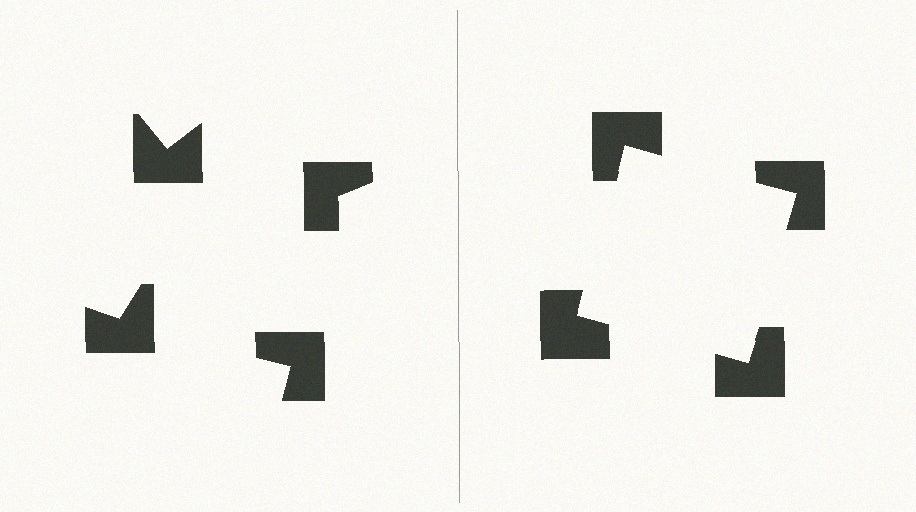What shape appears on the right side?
An illusory square.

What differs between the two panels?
The notched squares are positioned identically on both sides; only the wedge orientations differ. On the right they align to a square; on the left they are misaligned.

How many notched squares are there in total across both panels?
8 — 4 on each side.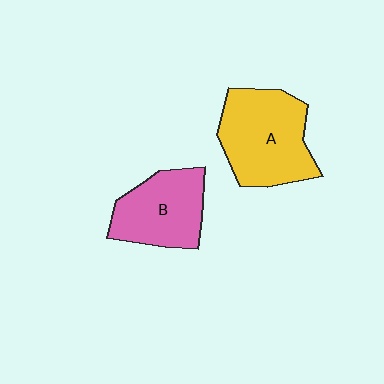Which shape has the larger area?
Shape A (yellow).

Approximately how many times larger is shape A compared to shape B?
Approximately 1.3 times.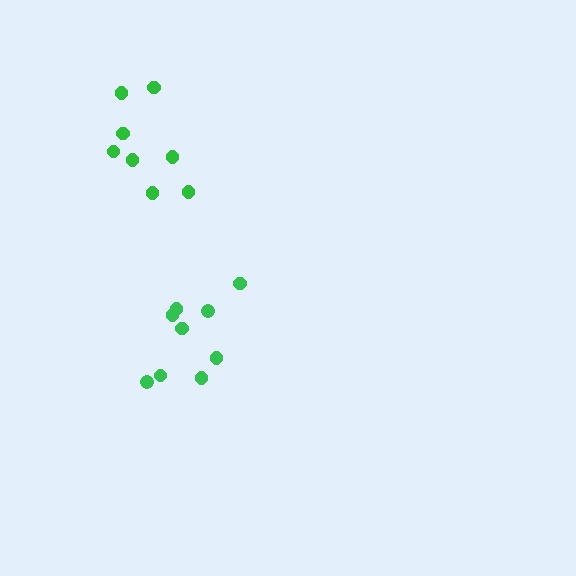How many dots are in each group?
Group 1: 8 dots, Group 2: 9 dots (17 total).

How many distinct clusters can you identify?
There are 2 distinct clusters.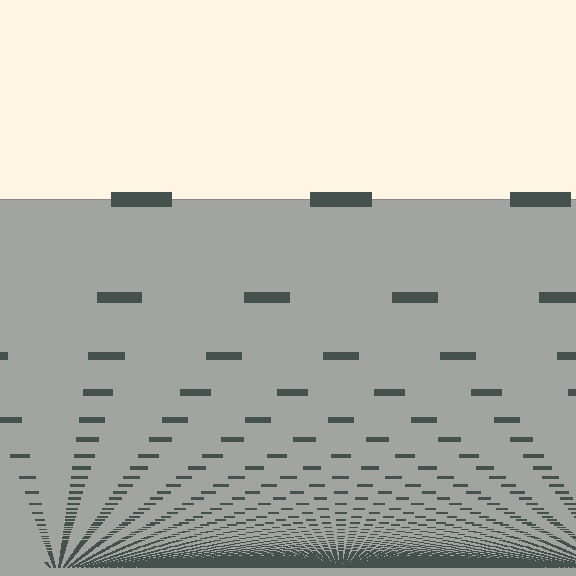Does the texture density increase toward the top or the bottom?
Density increases toward the bottom.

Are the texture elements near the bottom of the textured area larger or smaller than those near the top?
Smaller. The gradient is inverted — elements near the bottom are smaller and denser.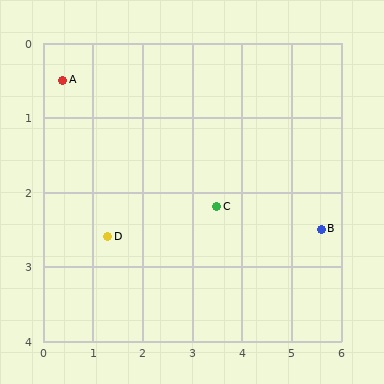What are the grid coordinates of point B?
Point B is at approximately (5.6, 2.5).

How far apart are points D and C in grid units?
Points D and C are about 2.2 grid units apart.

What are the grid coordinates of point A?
Point A is at approximately (0.4, 0.5).